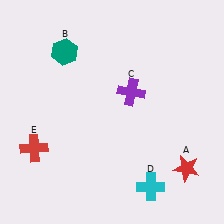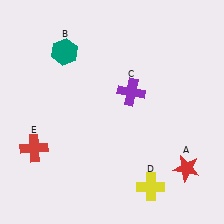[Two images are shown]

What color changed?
The cross (D) changed from cyan in Image 1 to yellow in Image 2.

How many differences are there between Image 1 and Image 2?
There is 1 difference between the two images.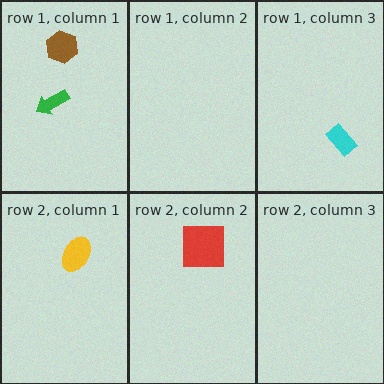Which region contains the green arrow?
The row 1, column 1 region.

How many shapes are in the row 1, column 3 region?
1.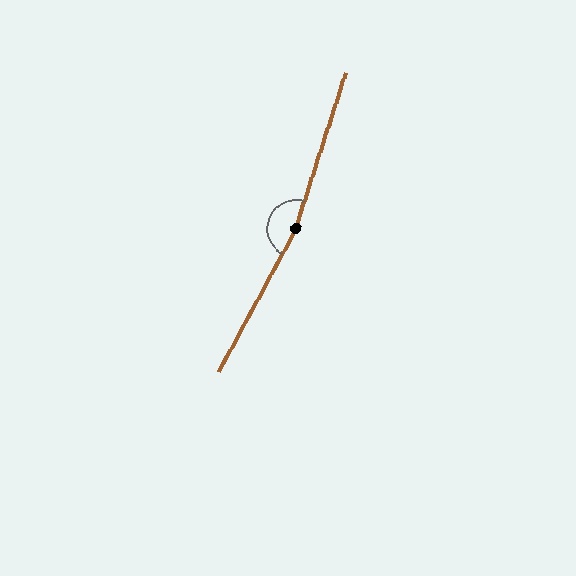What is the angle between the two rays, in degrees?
Approximately 170 degrees.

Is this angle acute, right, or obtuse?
It is obtuse.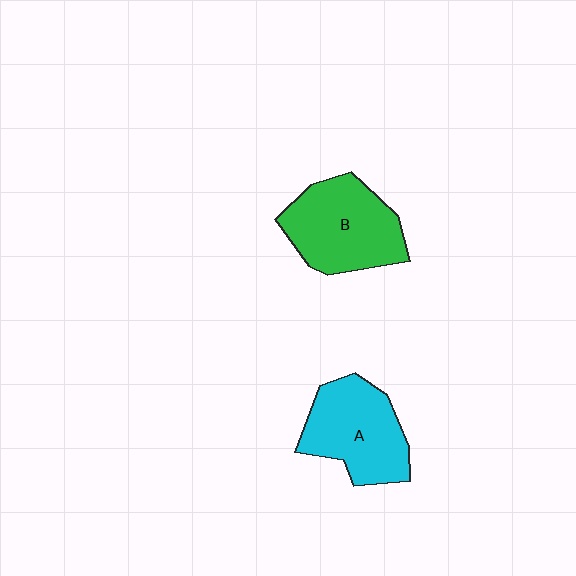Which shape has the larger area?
Shape B (green).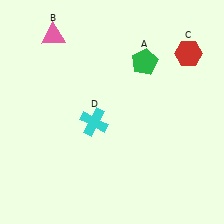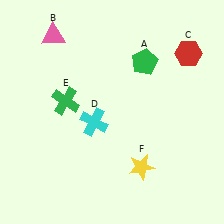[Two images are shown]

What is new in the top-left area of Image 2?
A green cross (E) was added in the top-left area of Image 2.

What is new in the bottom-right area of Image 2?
A yellow star (F) was added in the bottom-right area of Image 2.